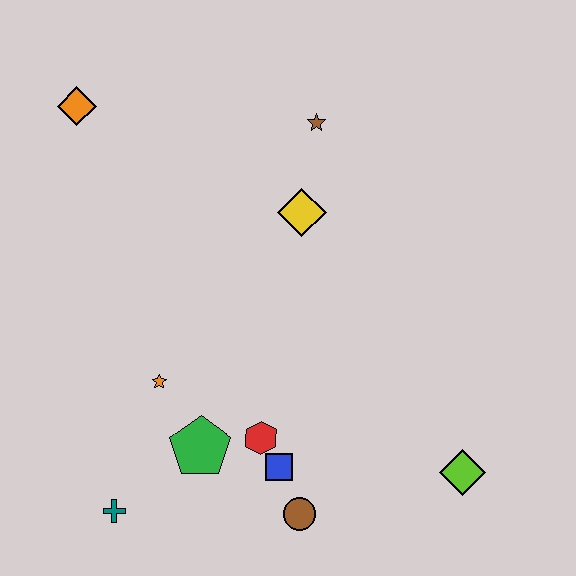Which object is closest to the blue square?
The red hexagon is closest to the blue square.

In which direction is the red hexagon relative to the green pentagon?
The red hexagon is to the right of the green pentagon.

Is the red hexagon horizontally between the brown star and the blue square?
No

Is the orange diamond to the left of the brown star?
Yes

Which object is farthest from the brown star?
The teal cross is farthest from the brown star.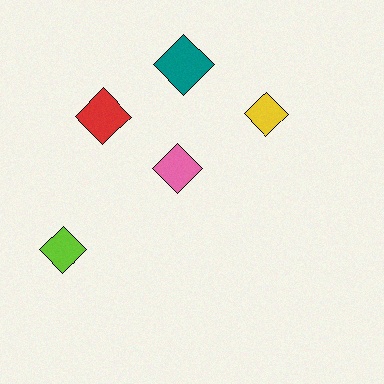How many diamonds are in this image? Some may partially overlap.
There are 5 diamonds.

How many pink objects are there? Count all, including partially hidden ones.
There is 1 pink object.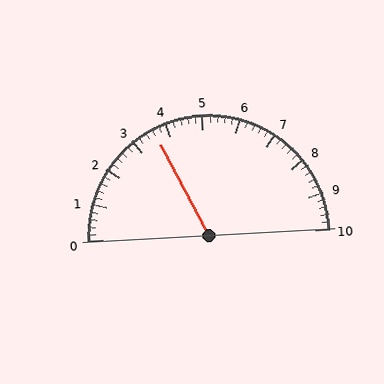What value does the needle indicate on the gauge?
The needle indicates approximately 3.6.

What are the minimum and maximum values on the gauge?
The gauge ranges from 0 to 10.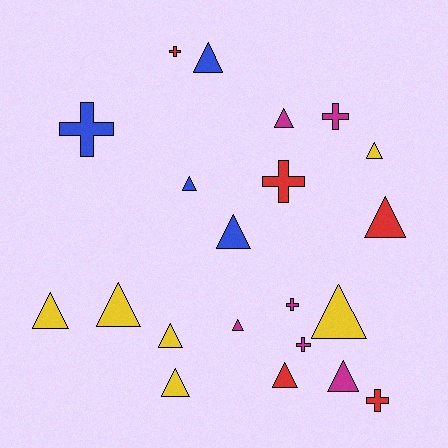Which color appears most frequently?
Magenta, with 6 objects.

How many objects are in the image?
There are 21 objects.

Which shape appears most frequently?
Triangle, with 14 objects.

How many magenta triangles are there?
There are 3 magenta triangles.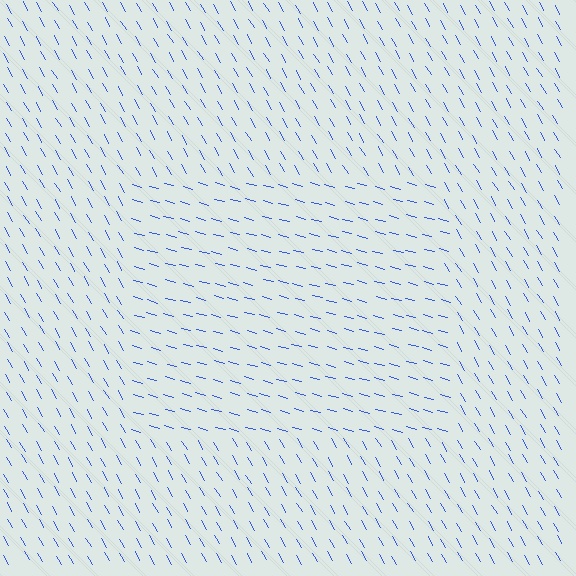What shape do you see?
I see a rectangle.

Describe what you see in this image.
The image is filled with small blue line segments. A rectangle region in the image has lines oriented differently from the surrounding lines, creating a visible texture boundary.